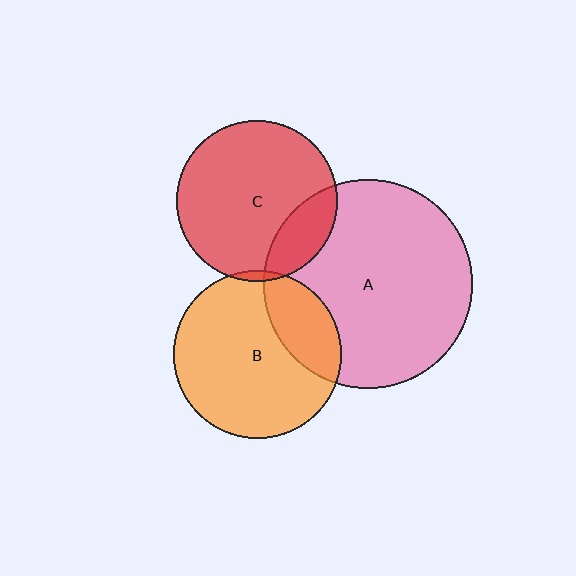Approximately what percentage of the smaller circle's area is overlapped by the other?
Approximately 5%.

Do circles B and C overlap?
Yes.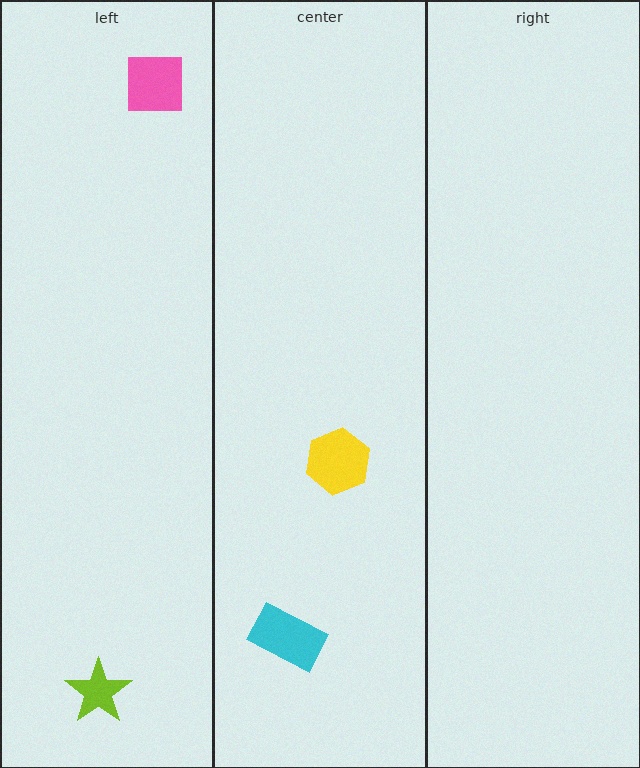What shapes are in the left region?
The pink square, the lime star.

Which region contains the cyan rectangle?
The center region.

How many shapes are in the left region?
2.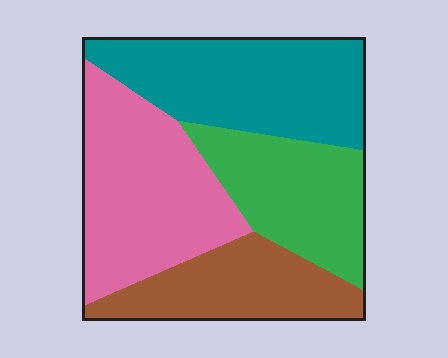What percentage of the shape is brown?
Brown takes up about one fifth (1/5) of the shape.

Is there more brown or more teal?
Teal.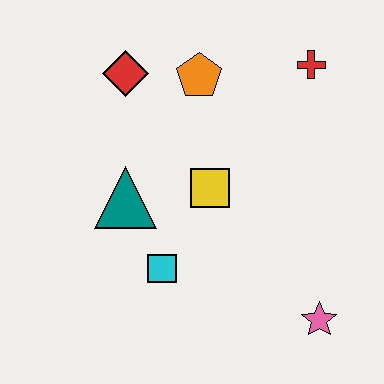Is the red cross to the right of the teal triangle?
Yes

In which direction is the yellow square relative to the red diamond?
The yellow square is below the red diamond.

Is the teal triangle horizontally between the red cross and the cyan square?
No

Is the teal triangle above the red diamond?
No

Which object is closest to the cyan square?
The teal triangle is closest to the cyan square.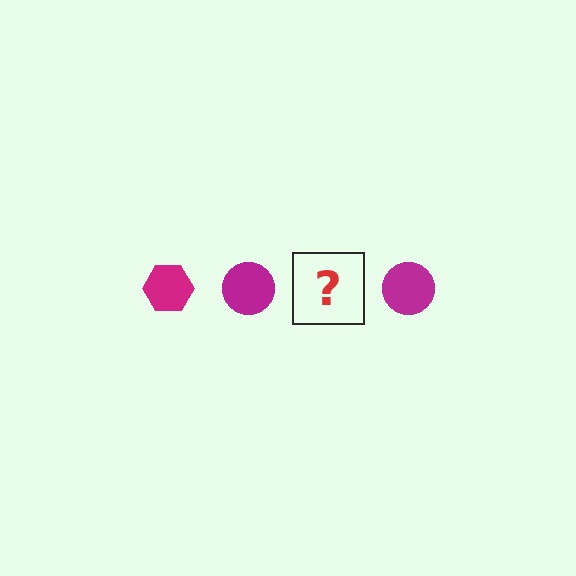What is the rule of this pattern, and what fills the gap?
The rule is that the pattern cycles through hexagon, circle shapes in magenta. The gap should be filled with a magenta hexagon.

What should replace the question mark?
The question mark should be replaced with a magenta hexagon.